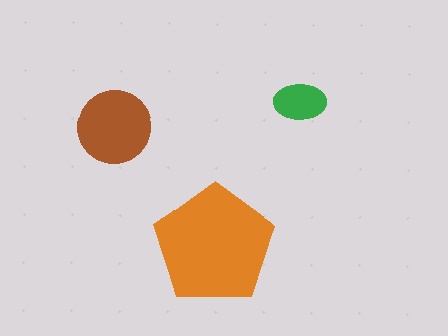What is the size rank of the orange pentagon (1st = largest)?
1st.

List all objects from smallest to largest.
The green ellipse, the brown circle, the orange pentagon.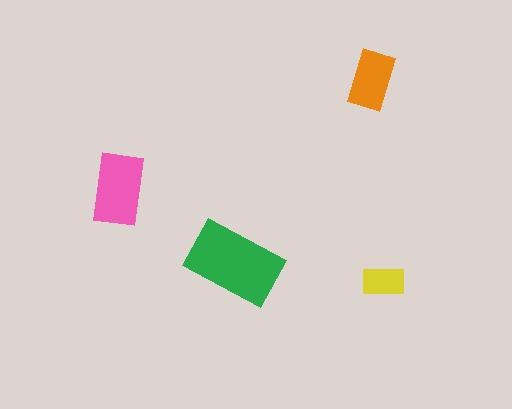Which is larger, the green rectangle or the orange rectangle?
The green one.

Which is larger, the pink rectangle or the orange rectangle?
The pink one.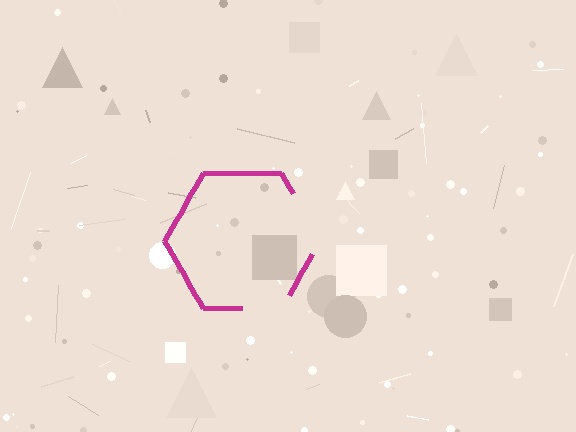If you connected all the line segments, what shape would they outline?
They would outline a hexagon.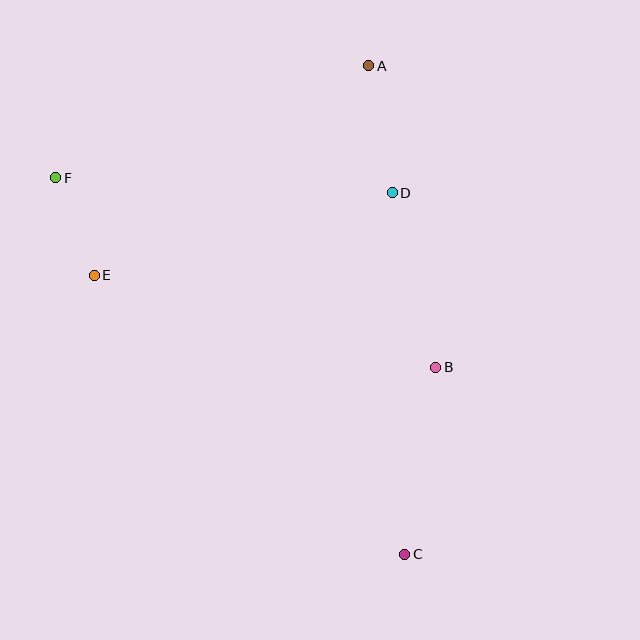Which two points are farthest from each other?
Points C and F are farthest from each other.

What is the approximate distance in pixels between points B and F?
The distance between B and F is approximately 424 pixels.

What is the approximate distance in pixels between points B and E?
The distance between B and E is approximately 353 pixels.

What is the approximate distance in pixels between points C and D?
The distance between C and D is approximately 362 pixels.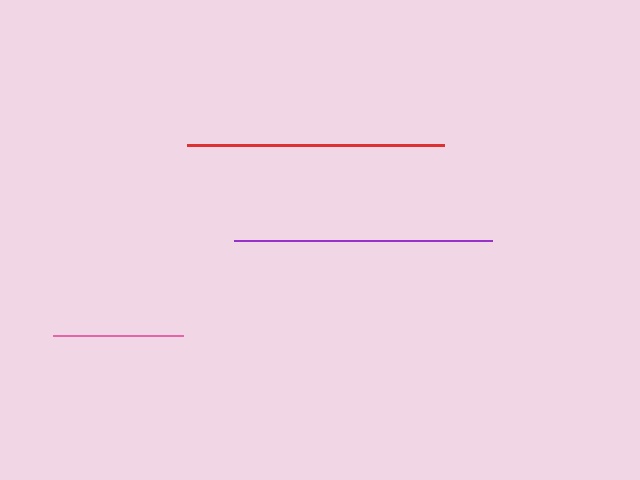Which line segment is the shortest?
The pink line is the shortest at approximately 130 pixels.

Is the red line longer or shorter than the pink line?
The red line is longer than the pink line.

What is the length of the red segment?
The red segment is approximately 256 pixels long.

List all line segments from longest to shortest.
From longest to shortest: purple, red, pink.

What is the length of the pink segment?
The pink segment is approximately 130 pixels long.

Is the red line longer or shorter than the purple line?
The purple line is longer than the red line.